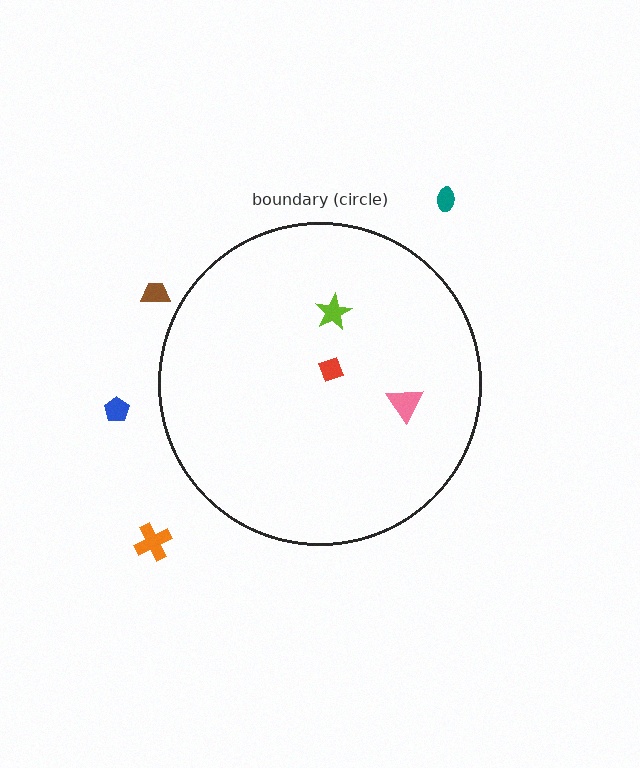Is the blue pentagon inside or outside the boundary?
Outside.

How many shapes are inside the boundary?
3 inside, 4 outside.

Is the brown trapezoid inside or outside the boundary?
Outside.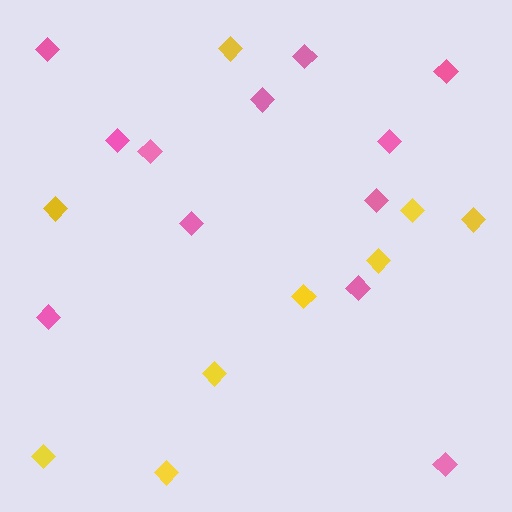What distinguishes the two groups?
There are 2 groups: one group of pink diamonds (12) and one group of yellow diamonds (9).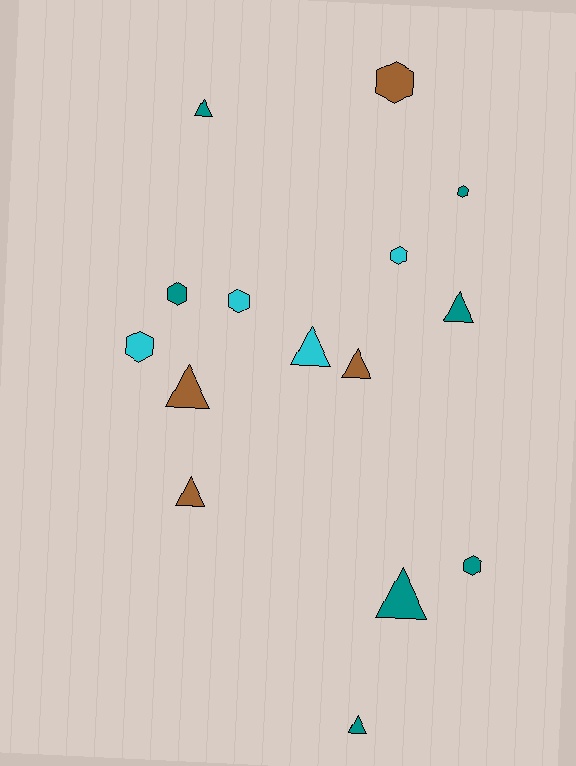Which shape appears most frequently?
Triangle, with 8 objects.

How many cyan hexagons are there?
There are 3 cyan hexagons.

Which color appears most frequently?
Teal, with 7 objects.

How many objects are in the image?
There are 15 objects.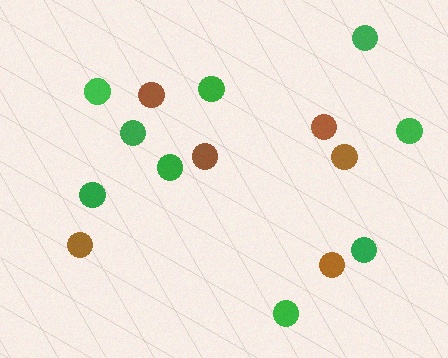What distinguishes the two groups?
There are 2 groups: one group of green circles (9) and one group of brown circles (6).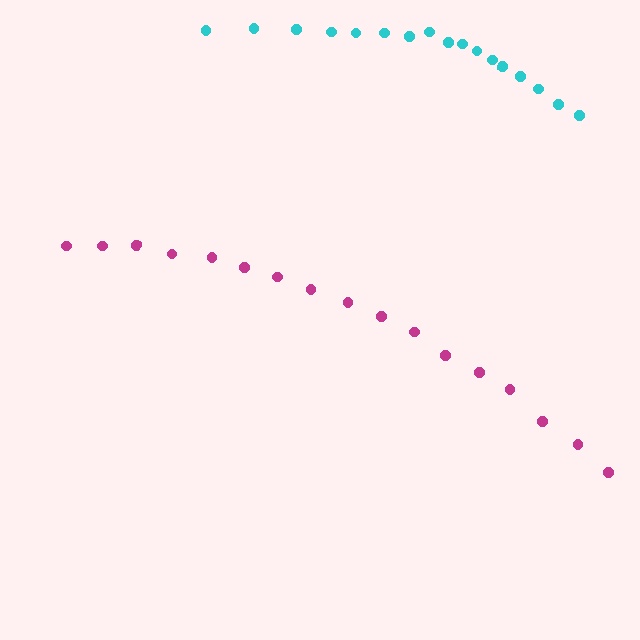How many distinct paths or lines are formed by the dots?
There are 2 distinct paths.